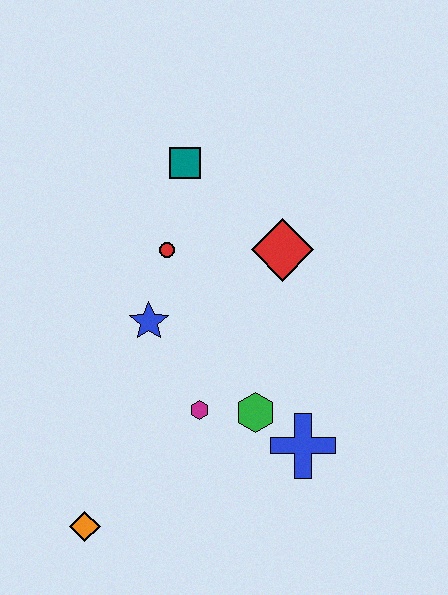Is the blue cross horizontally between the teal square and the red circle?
No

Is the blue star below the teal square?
Yes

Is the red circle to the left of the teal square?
Yes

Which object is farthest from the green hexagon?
The teal square is farthest from the green hexagon.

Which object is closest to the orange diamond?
The magenta hexagon is closest to the orange diamond.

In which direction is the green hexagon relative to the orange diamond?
The green hexagon is to the right of the orange diamond.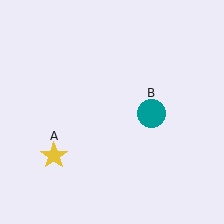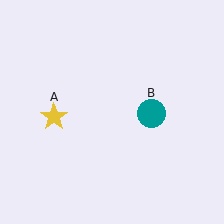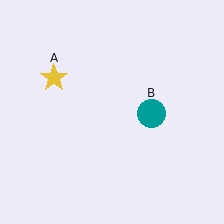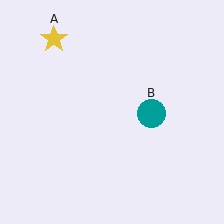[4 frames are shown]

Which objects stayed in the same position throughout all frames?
Teal circle (object B) remained stationary.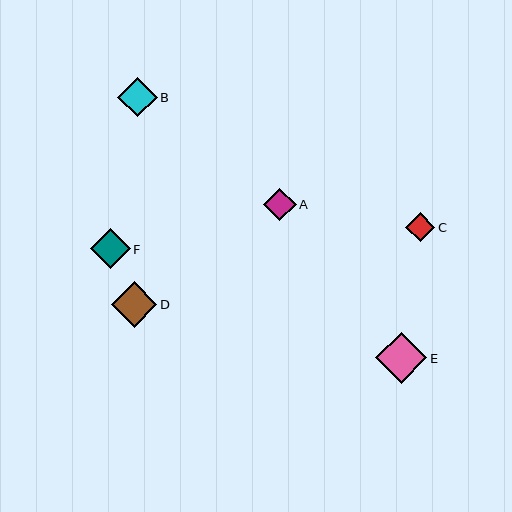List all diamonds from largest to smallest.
From largest to smallest: E, D, F, B, A, C.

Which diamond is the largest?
Diamond E is the largest with a size of approximately 51 pixels.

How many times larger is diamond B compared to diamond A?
Diamond B is approximately 1.2 times the size of diamond A.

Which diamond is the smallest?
Diamond C is the smallest with a size of approximately 29 pixels.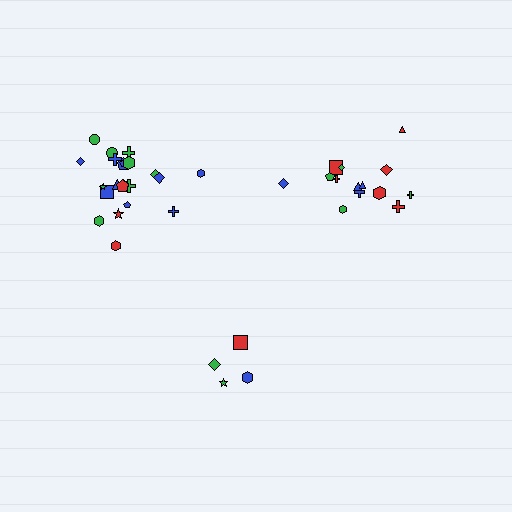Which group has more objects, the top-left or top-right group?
The top-left group.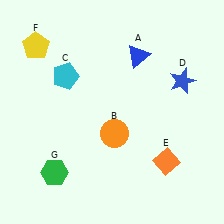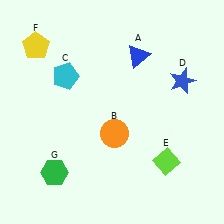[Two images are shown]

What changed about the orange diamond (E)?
In Image 1, E is orange. In Image 2, it changed to lime.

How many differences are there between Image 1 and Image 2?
There is 1 difference between the two images.